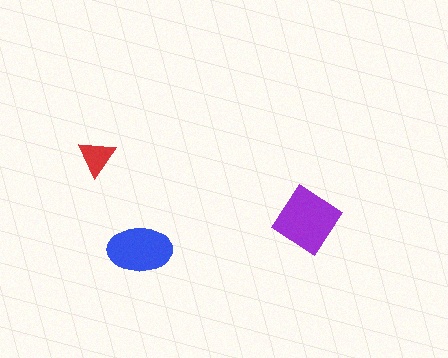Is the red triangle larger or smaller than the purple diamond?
Smaller.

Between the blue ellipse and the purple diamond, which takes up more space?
The purple diamond.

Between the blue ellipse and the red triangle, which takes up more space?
The blue ellipse.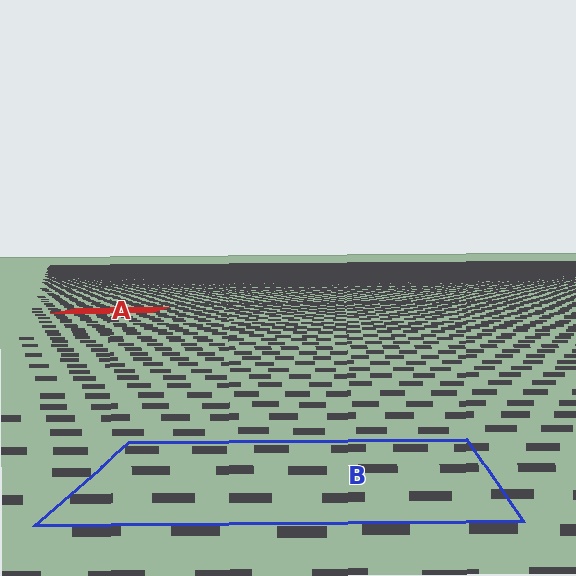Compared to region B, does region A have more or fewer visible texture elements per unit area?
Region A has more texture elements per unit area — they are packed more densely because it is farther away.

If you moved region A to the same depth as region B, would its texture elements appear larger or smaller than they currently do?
They would appear larger. At a closer depth, the same texture elements are projected at a bigger on-screen size.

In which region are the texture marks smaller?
The texture marks are smaller in region A, because it is farther away.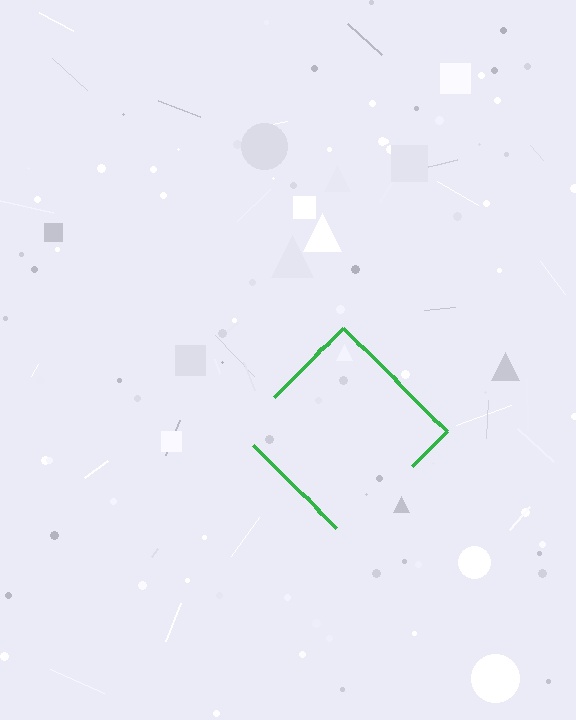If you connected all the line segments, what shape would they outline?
They would outline a diamond.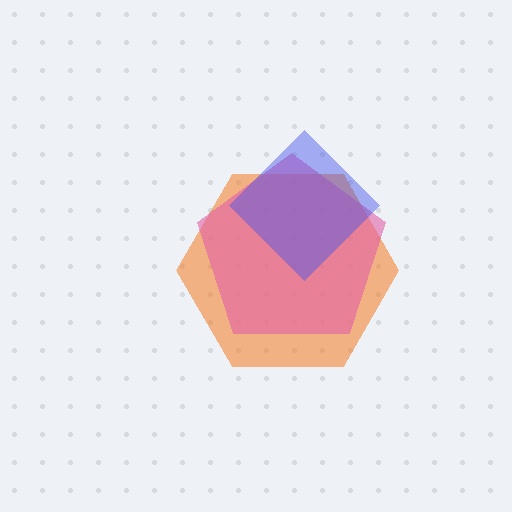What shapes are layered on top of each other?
The layered shapes are: an orange hexagon, a pink pentagon, a blue diamond.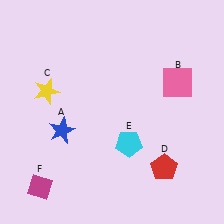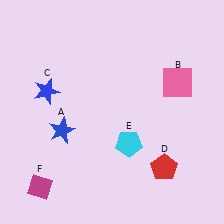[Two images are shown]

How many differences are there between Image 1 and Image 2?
There is 1 difference between the two images.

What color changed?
The star (C) changed from yellow in Image 1 to blue in Image 2.